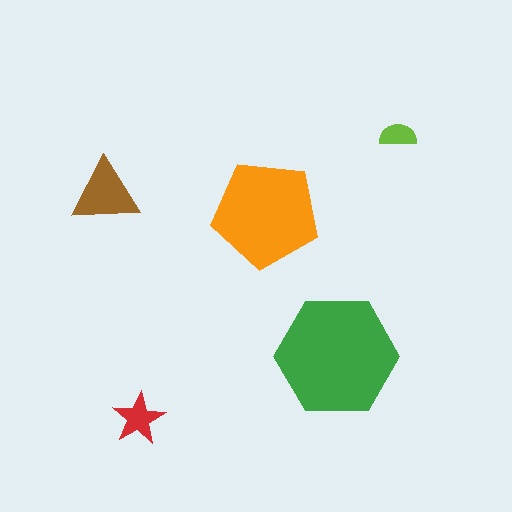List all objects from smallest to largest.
The lime semicircle, the red star, the brown triangle, the orange pentagon, the green hexagon.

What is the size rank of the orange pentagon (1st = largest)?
2nd.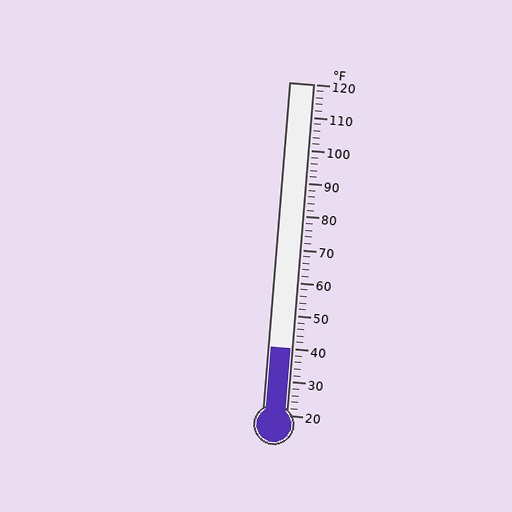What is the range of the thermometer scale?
The thermometer scale ranges from 20°F to 120°F.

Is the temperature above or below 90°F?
The temperature is below 90°F.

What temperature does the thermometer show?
The thermometer shows approximately 40°F.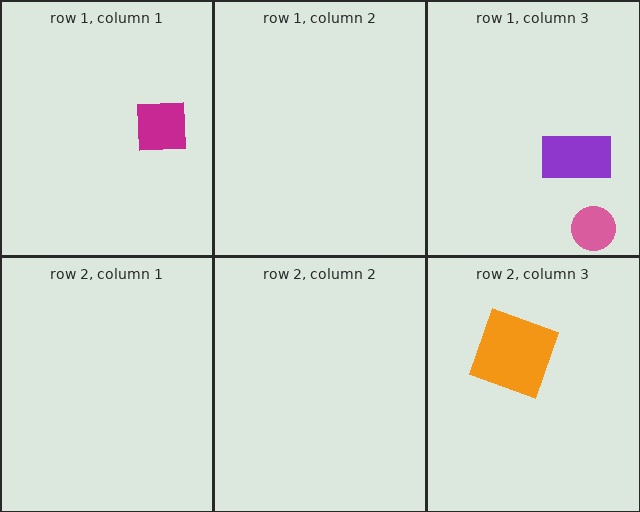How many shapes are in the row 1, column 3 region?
2.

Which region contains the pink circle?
The row 1, column 3 region.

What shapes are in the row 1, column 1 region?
The magenta square.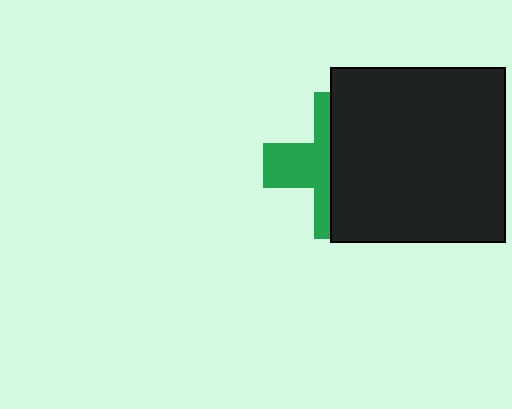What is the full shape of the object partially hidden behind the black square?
The partially hidden object is a green cross.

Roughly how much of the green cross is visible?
A small part of it is visible (roughly 41%).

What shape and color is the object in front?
The object in front is a black square.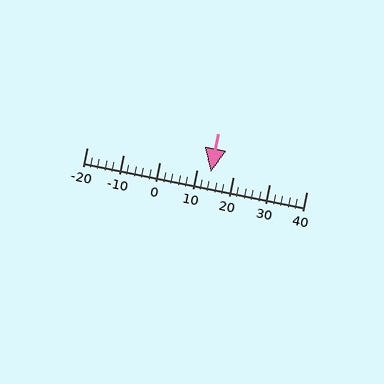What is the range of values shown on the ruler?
The ruler shows values from -20 to 40.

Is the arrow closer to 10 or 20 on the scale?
The arrow is closer to 10.